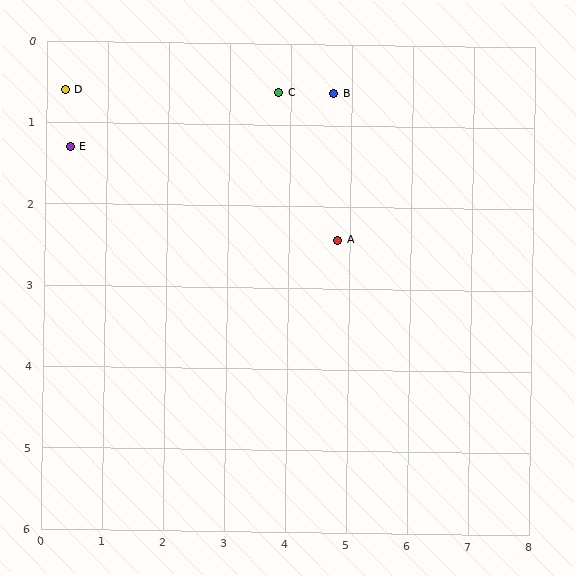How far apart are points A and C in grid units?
Points A and C are about 2.1 grid units apart.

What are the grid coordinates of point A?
Point A is at approximately (4.8, 2.4).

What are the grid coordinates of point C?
Point C is at approximately (3.8, 0.6).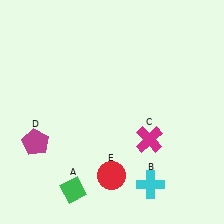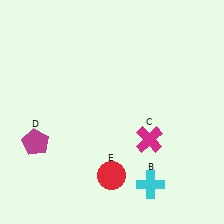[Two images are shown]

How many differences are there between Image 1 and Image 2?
There is 1 difference between the two images.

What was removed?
The green diamond (A) was removed in Image 2.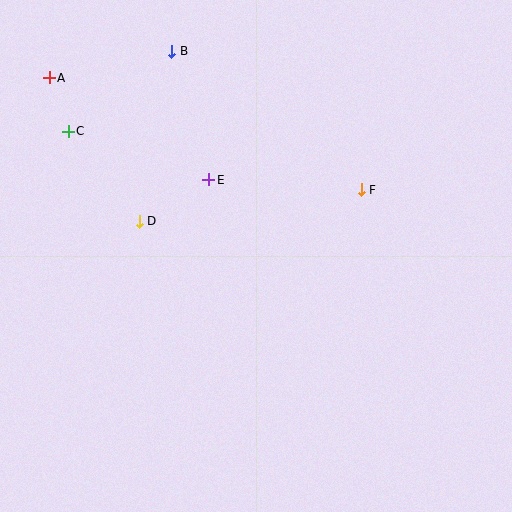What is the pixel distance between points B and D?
The distance between B and D is 173 pixels.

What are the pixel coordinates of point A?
Point A is at (49, 78).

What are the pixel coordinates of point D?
Point D is at (139, 221).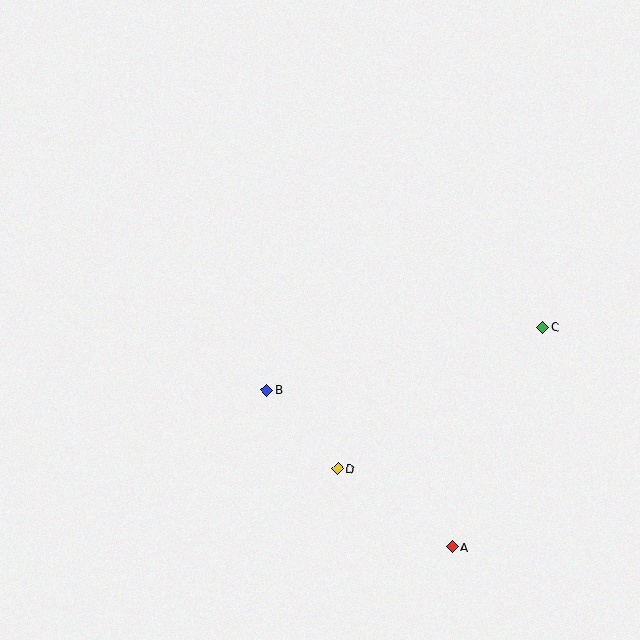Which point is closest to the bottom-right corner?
Point A is closest to the bottom-right corner.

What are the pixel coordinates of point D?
Point D is at (338, 469).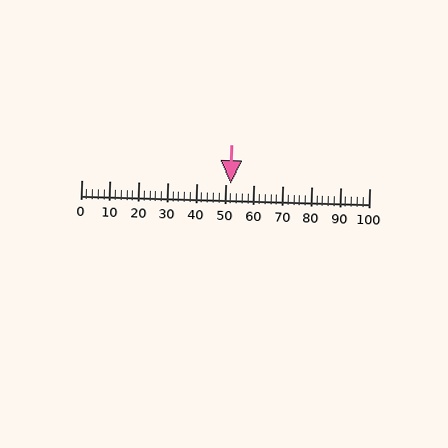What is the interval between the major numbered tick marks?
The major tick marks are spaced 10 units apart.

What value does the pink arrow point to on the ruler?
The pink arrow points to approximately 52.